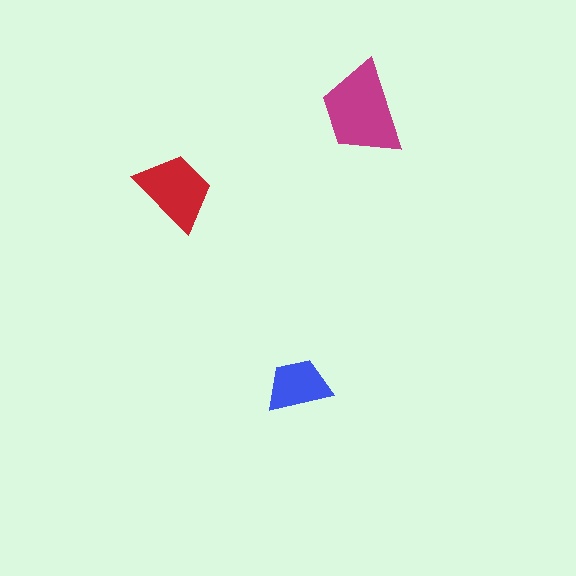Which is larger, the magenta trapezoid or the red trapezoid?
The magenta one.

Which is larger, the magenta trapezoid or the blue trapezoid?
The magenta one.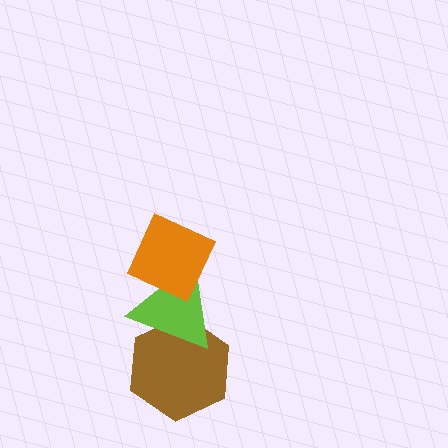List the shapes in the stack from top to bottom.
From top to bottom: the orange diamond, the lime triangle, the brown hexagon.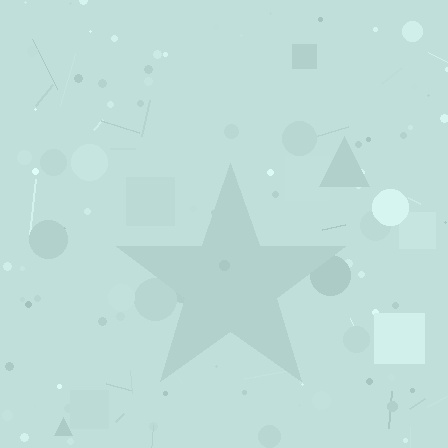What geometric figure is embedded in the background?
A star is embedded in the background.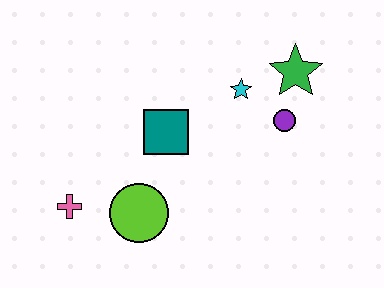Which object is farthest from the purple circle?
The pink cross is farthest from the purple circle.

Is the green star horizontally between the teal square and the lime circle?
No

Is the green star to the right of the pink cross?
Yes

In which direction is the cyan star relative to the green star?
The cyan star is to the left of the green star.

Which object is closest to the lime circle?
The pink cross is closest to the lime circle.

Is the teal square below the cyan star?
Yes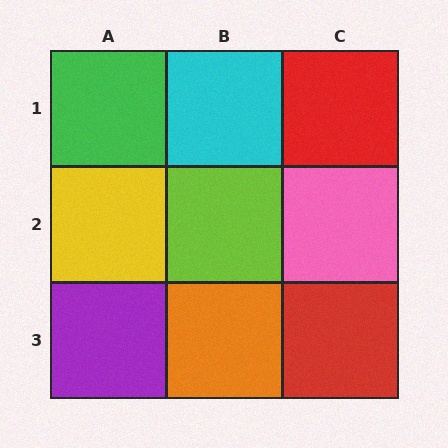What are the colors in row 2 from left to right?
Yellow, lime, pink.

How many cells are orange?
1 cell is orange.